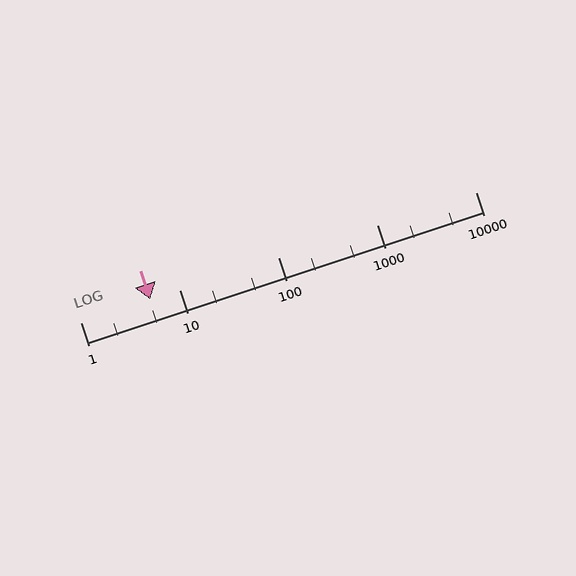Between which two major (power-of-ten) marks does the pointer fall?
The pointer is between 1 and 10.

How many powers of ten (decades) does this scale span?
The scale spans 4 decades, from 1 to 10000.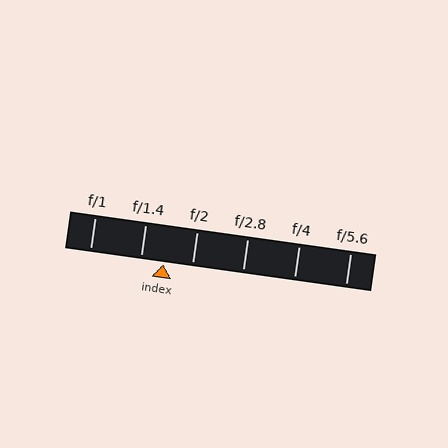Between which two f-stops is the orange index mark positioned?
The index mark is between f/1.4 and f/2.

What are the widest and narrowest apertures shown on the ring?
The widest aperture shown is f/1 and the narrowest is f/5.6.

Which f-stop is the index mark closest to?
The index mark is closest to f/1.4.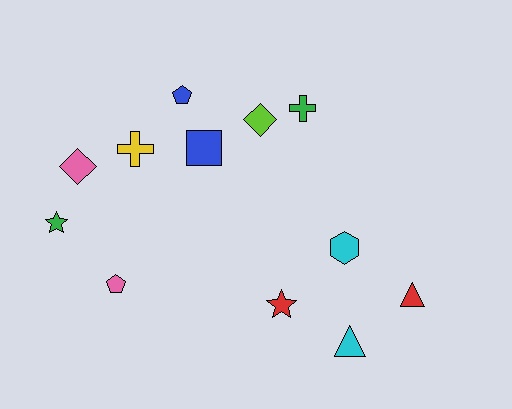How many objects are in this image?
There are 12 objects.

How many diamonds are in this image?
There are 2 diamonds.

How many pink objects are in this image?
There are 2 pink objects.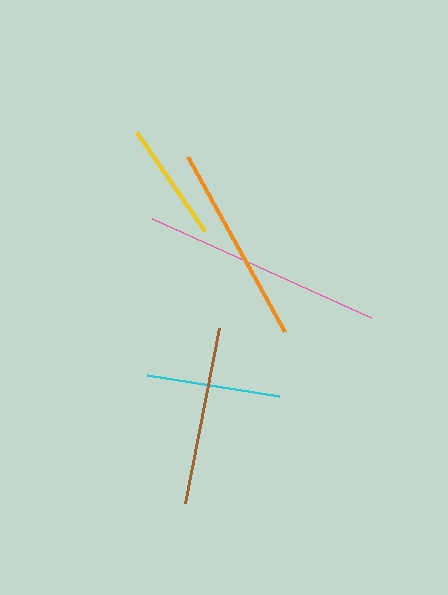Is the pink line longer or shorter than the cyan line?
The pink line is longer than the cyan line.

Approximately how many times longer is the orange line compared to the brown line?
The orange line is approximately 1.1 times the length of the brown line.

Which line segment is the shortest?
The yellow line is the shortest at approximately 120 pixels.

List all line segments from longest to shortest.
From longest to shortest: pink, orange, brown, cyan, yellow.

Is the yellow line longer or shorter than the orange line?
The orange line is longer than the yellow line.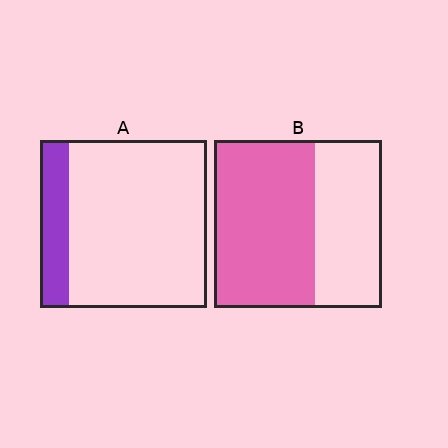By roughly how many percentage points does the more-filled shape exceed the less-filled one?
By roughly 45 percentage points (B over A).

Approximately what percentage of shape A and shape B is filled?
A is approximately 15% and B is approximately 60%.